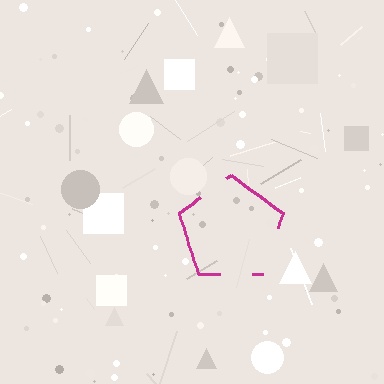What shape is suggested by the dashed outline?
The dashed outline suggests a pentagon.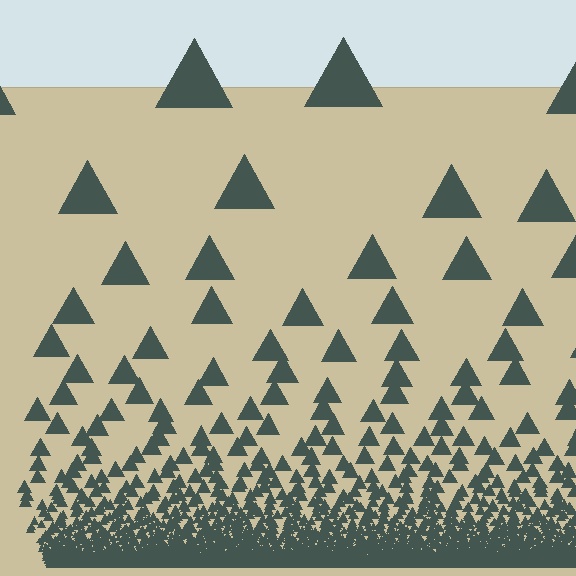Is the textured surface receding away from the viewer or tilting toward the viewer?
The surface appears to tilt toward the viewer. Texture elements get larger and sparser toward the top.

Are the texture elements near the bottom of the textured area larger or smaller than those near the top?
Smaller. The gradient is inverted — elements near the bottom are smaller and denser.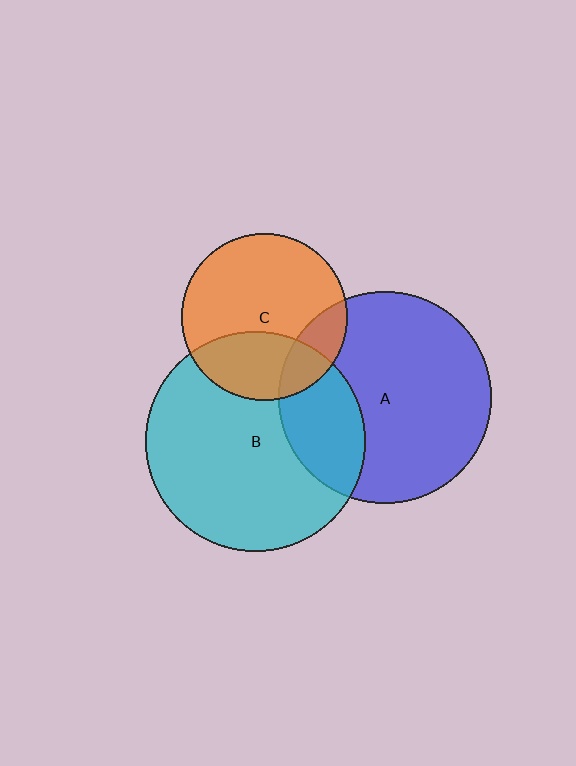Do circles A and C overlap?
Yes.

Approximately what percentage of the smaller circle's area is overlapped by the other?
Approximately 15%.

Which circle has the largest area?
Circle B (cyan).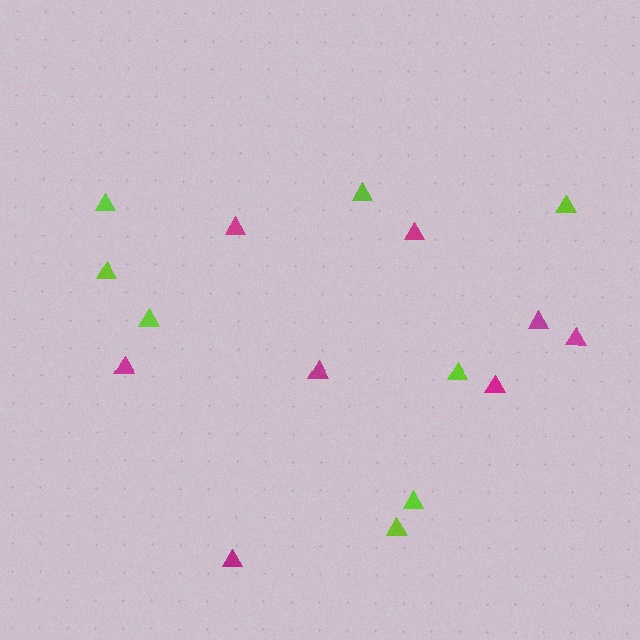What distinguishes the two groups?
There are 2 groups: one group of magenta triangles (8) and one group of lime triangles (8).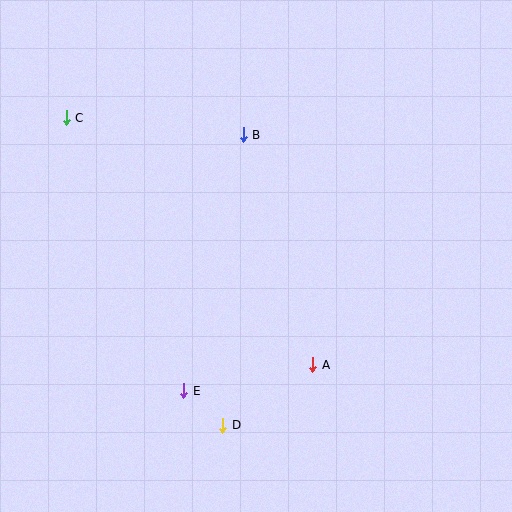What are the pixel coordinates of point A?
Point A is at (313, 365).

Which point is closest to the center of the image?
Point B at (243, 135) is closest to the center.